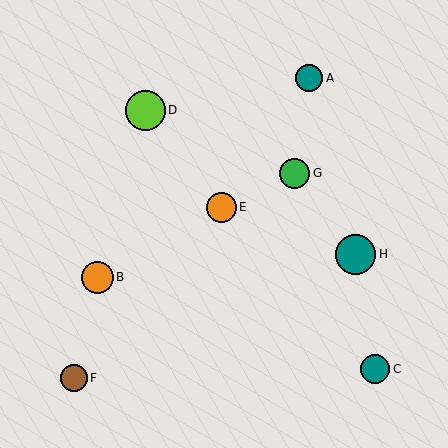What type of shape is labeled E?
Shape E is an orange circle.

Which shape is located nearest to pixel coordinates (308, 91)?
The teal circle (labeled A) at (309, 78) is nearest to that location.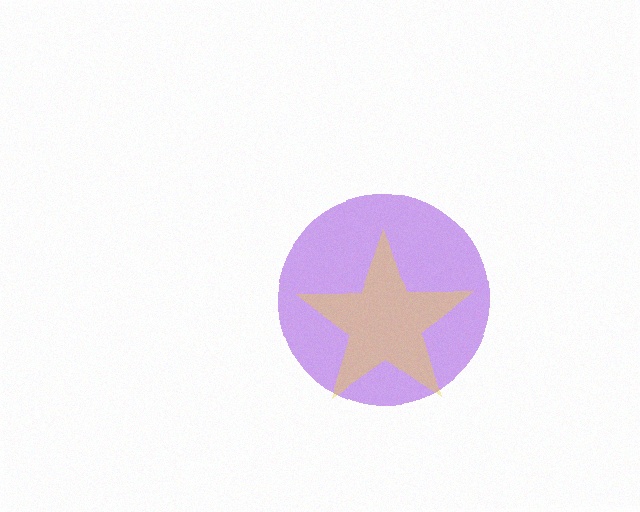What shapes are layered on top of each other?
The layered shapes are: a purple circle, a yellow star.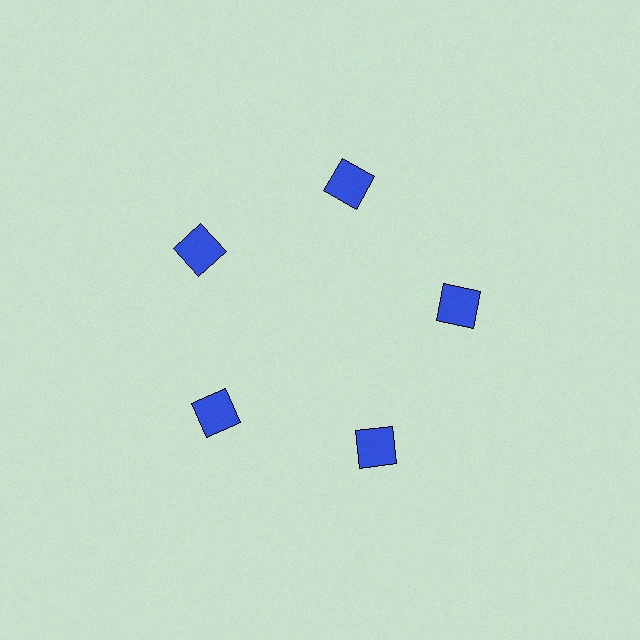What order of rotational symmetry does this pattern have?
This pattern has 5-fold rotational symmetry.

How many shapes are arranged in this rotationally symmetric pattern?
There are 5 shapes, arranged in 5 groups of 1.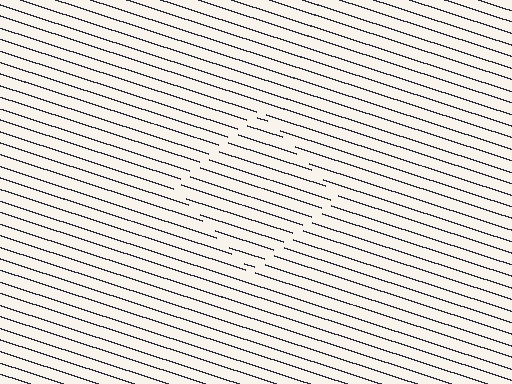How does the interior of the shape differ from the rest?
The interior of the shape contains the same grating, shifted by half a period — the contour is defined by the phase discontinuity where line-ends from the inner and outer gratings abut.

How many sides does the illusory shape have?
4 sides — the line-ends trace a square.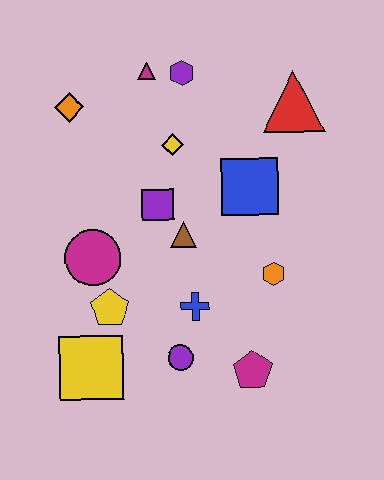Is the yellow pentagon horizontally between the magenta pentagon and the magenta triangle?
No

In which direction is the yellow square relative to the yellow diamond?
The yellow square is below the yellow diamond.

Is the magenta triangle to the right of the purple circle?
No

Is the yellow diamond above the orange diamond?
No